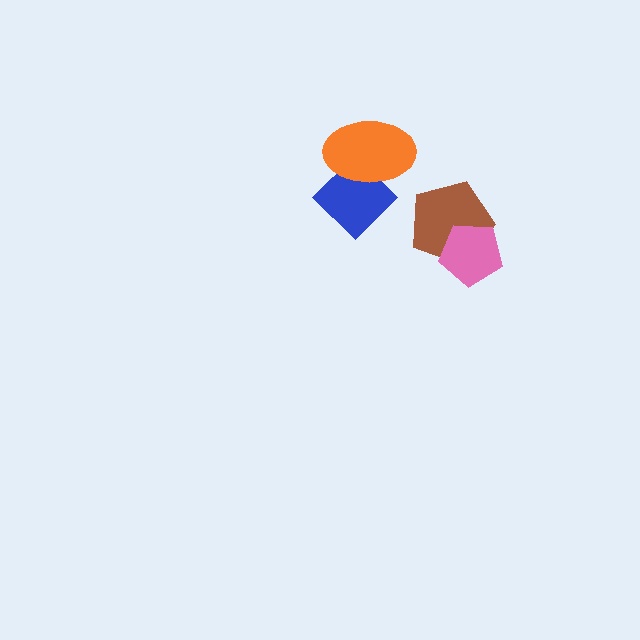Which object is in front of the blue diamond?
The orange ellipse is in front of the blue diamond.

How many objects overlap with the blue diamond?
1 object overlaps with the blue diamond.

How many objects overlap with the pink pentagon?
1 object overlaps with the pink pentagon.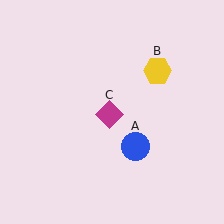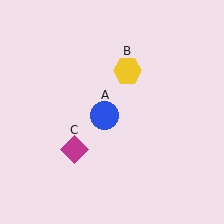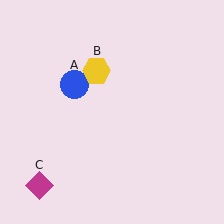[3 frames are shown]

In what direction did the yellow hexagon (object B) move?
The yellow hexagon (object B) moved left.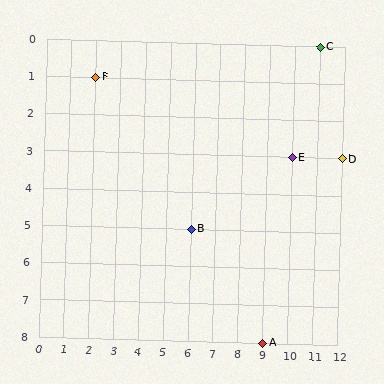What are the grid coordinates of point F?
Point F is at grid coordinates (2, 1).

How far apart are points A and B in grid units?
Points A and B are 3 columns and 3 rows apart (about 4.2 grid units diagonally).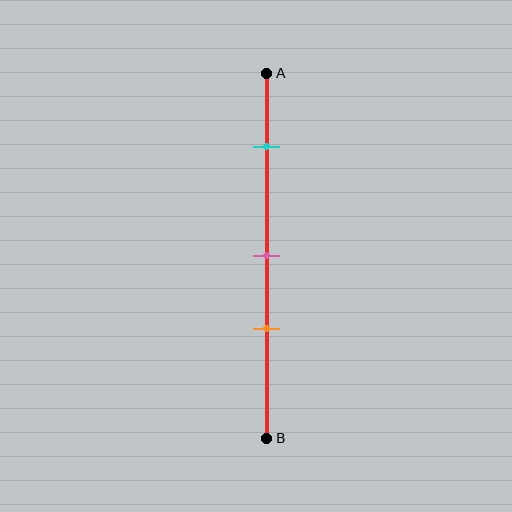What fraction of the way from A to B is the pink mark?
The pink mark is approximately 50% (0.5) of the way from A to B.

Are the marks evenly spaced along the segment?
No, the marks are not evenly spaced.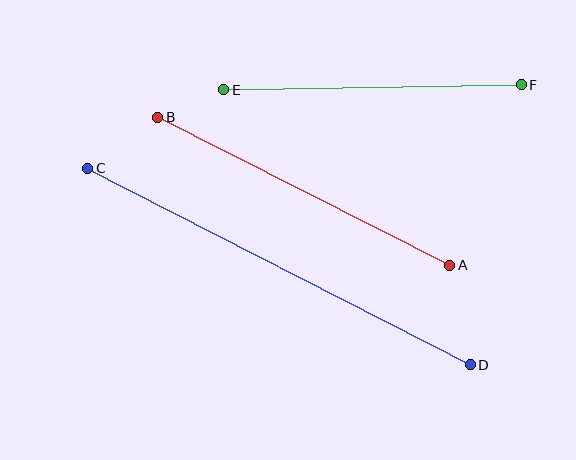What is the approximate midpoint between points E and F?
The midpoint is at approximately (372, 87) pixels.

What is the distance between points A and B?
The distance is approximately 327 pixels.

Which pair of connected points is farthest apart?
Points C and D are farthest apart.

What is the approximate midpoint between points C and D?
The midpoint is at approximately (279, 266) pixels.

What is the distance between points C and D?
The distance is approximately 430 pixels.